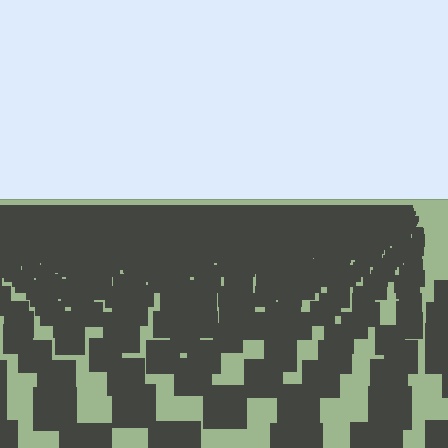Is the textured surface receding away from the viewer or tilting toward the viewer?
The surface is receding away from the viewer. Texture elements get smaller and denser toward the top.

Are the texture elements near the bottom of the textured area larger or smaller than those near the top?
Larger. Near the bottom, elements are closer to the viewer and appear at a bigger on-screen size.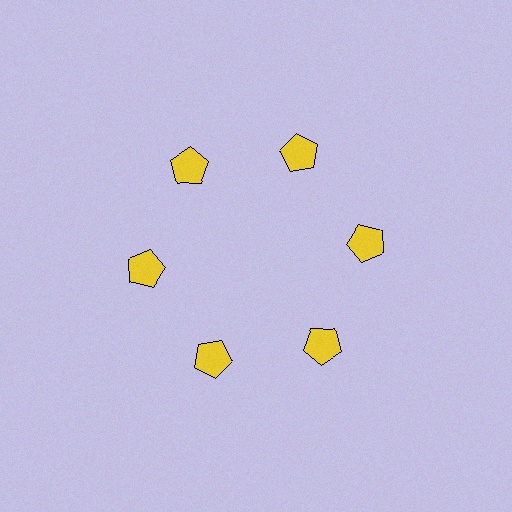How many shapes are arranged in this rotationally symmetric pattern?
There are 6 shapes, arranged in 6 groups of 1.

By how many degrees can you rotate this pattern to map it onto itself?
The pattern maps onto itself every 60 degrees of rotation.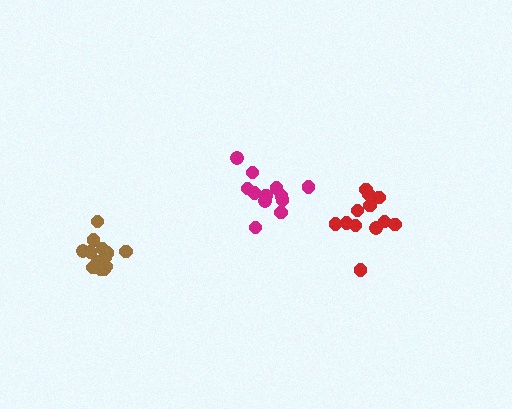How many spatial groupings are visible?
There are 3 spatial groupings.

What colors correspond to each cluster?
The clusters are colored: brown, red, magenta.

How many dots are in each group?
Group 1: 13 dots, Group 2: 12 dots, Group 3: 12 dots (37 total).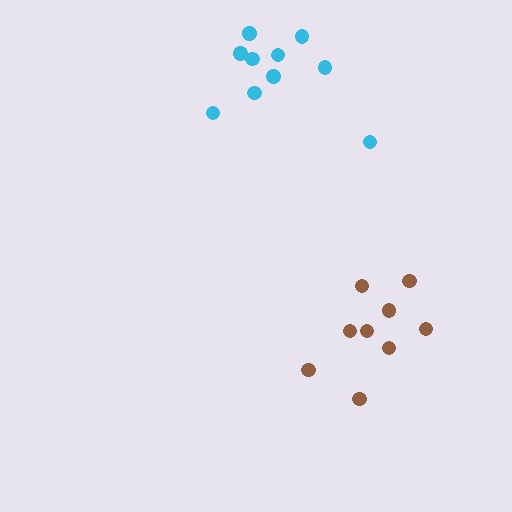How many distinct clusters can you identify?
There are 2 distinct clusters.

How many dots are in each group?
Group 1: 9 dots, Group 2: 10 dots (19 total).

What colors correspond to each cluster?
The clusters are colored: brown, cyan.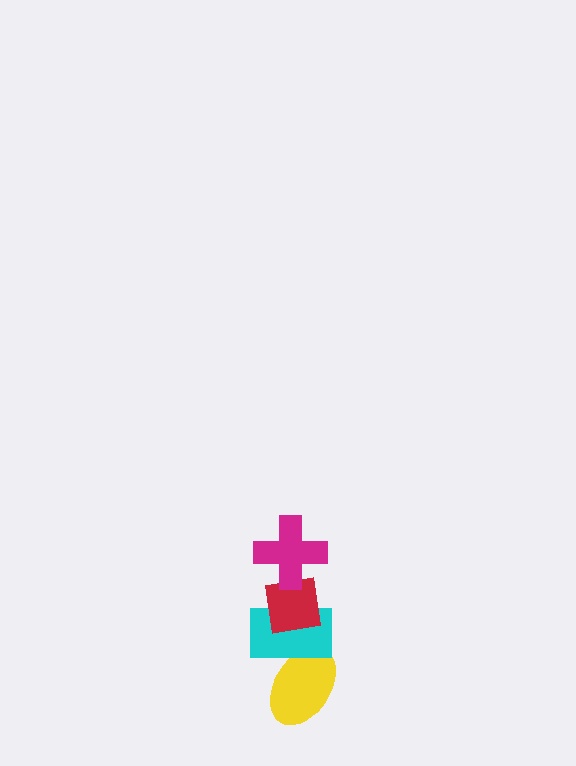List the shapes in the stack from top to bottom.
From top to bottom: the magenta cross, the red square, the cyan rectangle, the yellow ellipse.